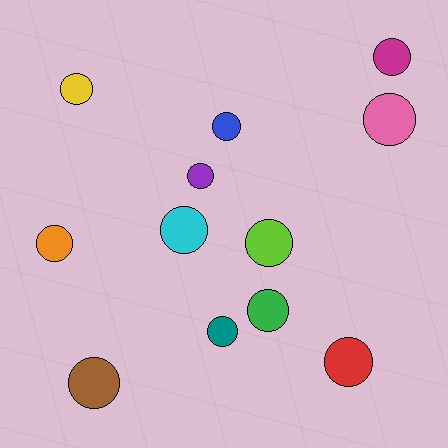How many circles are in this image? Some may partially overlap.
There are 12 circles.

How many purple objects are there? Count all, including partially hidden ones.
There is 1 purple object.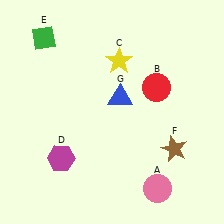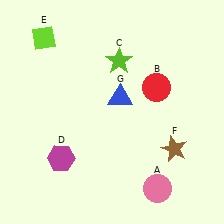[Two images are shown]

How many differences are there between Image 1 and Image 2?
There are 2 differences between the two images.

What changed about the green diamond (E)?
In Image 1, E is green. In Image 2, it changed to lime.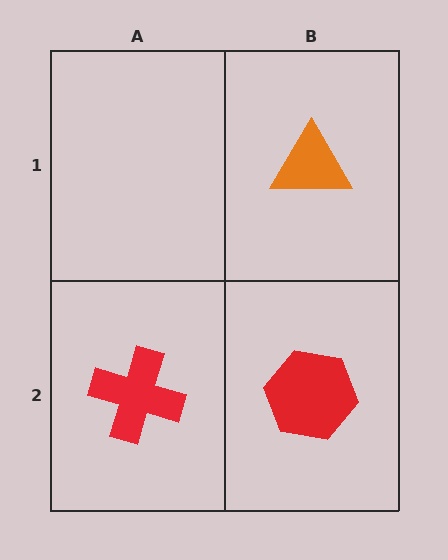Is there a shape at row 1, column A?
No, that cell is empty.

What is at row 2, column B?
A red hexagon.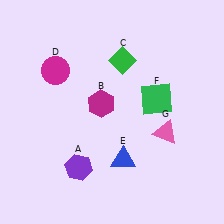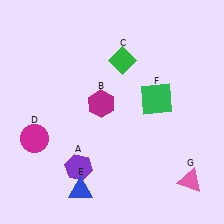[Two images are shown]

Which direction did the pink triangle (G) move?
The pink triangle (G) moved down.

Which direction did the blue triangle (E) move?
The blue triangle (E) moved left.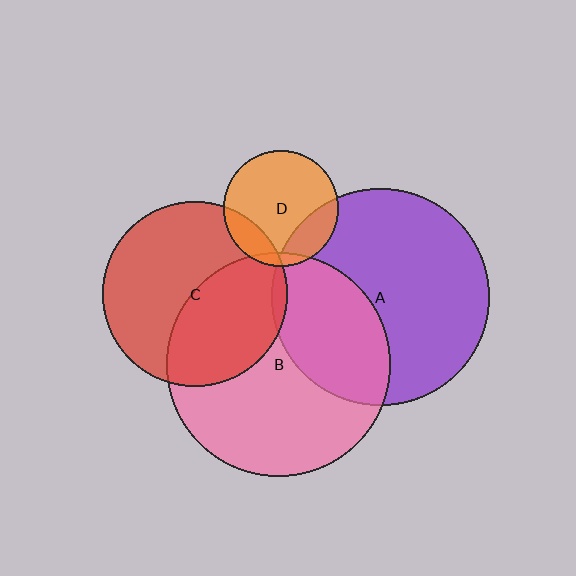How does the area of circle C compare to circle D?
Approximately 2.6 times.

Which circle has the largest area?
Circle B (pink).